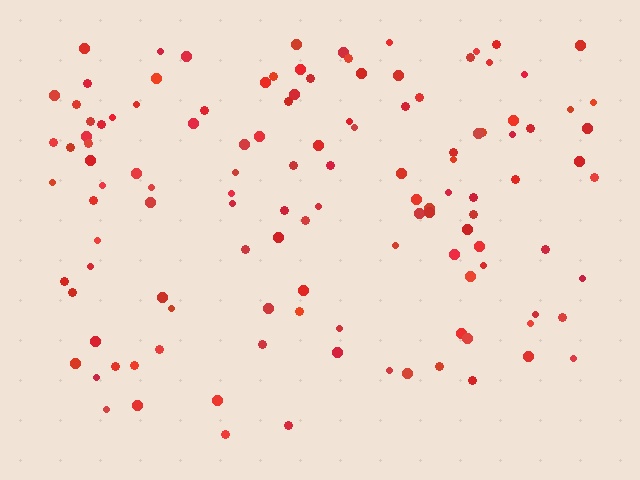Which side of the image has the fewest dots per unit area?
The bottom.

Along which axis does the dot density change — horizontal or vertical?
Vertical.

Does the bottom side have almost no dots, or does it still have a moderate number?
Still a moderate number, just noticeably fewer than the top.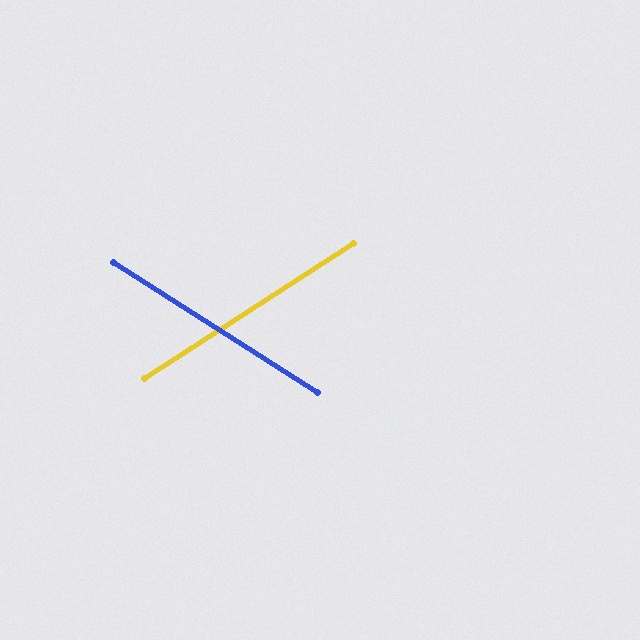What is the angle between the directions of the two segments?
Approximately 65 degrees.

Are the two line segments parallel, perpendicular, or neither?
Neither parallel nor perpendicular — they differ by about 65°.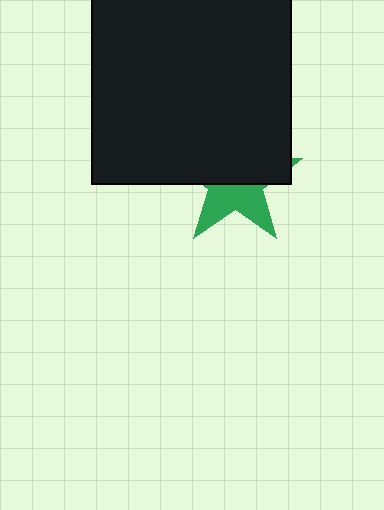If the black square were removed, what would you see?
You would see the complete green star.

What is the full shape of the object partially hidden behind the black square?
The partially hidden object is a green star.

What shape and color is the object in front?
The object in front is a black square.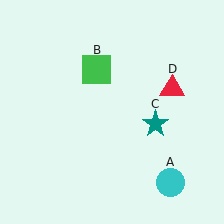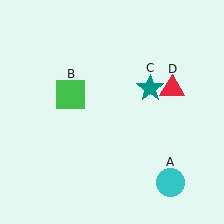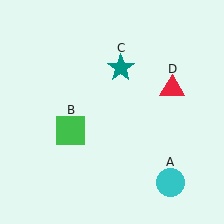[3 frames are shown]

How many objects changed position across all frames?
2 objects changed position: green square (object B), teal star (object C).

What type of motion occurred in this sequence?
The green square (object B), teal star (object C) rotated counterclockwise around the center of the scene.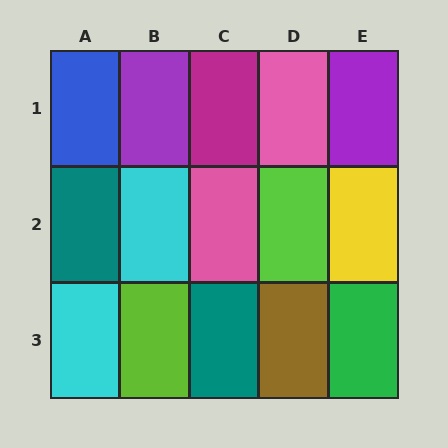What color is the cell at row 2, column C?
Pink.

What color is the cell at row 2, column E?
Yellow.